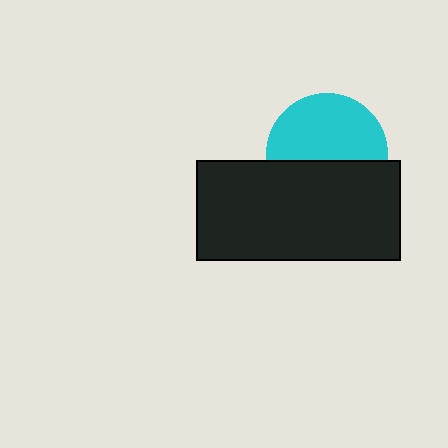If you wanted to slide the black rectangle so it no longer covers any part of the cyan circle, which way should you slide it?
Slide it down — that is the most direct way to separate the two shapes.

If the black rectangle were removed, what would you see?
You would see the complete cyan circle.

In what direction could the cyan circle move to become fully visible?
The cyan circle could move up. That would shift it out from behind the black rectangle entirely.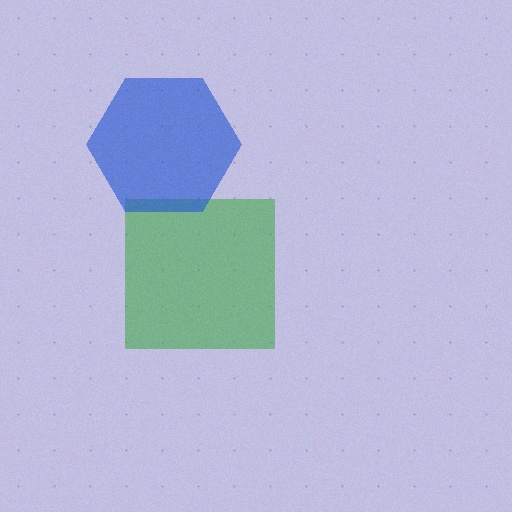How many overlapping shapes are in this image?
There are 2 overlapping shapes in the image.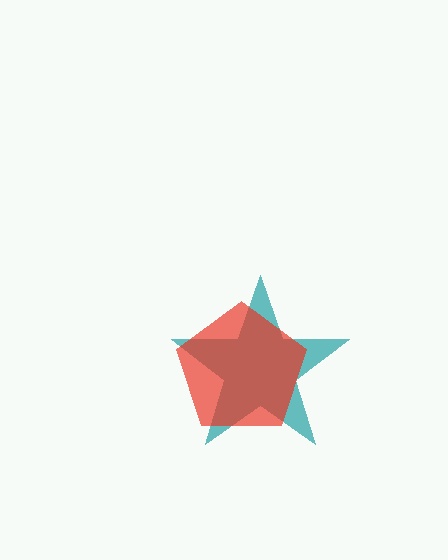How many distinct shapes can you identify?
There are 2 distinct shapes: a teal star, a red pentagon.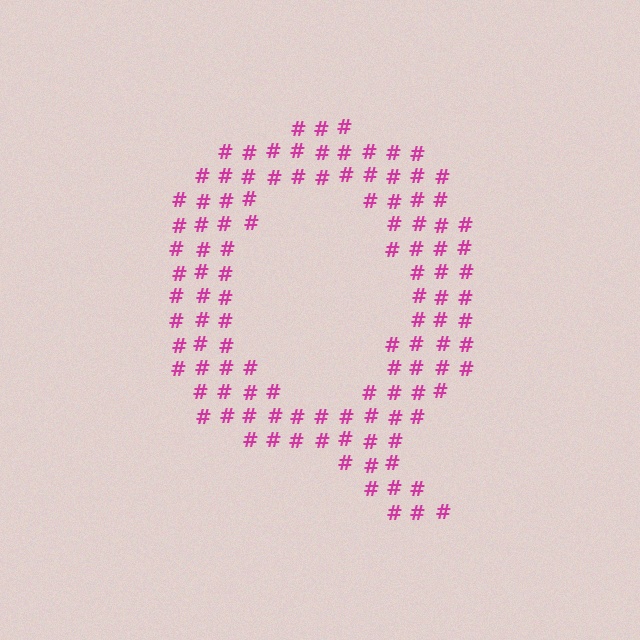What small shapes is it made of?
It is made of small hash symbols.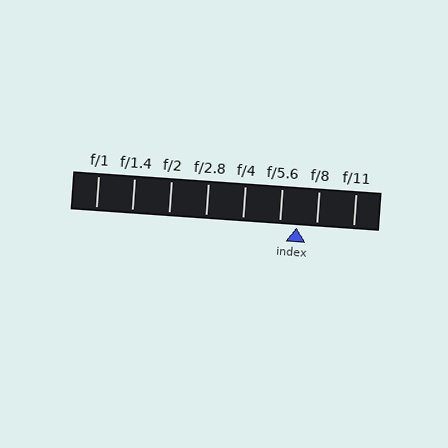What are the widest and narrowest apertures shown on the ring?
The widest aperture shown is f/1 and the narrowest is f/11.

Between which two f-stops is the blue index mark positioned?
The index mark is between f/5.6 and f/8.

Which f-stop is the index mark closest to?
The index mark is closest to f/5.6.